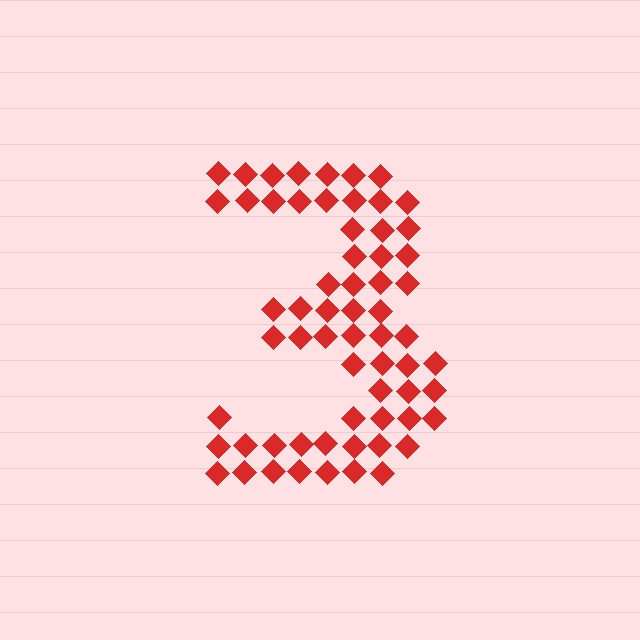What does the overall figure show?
The overall figure shows the digit 3.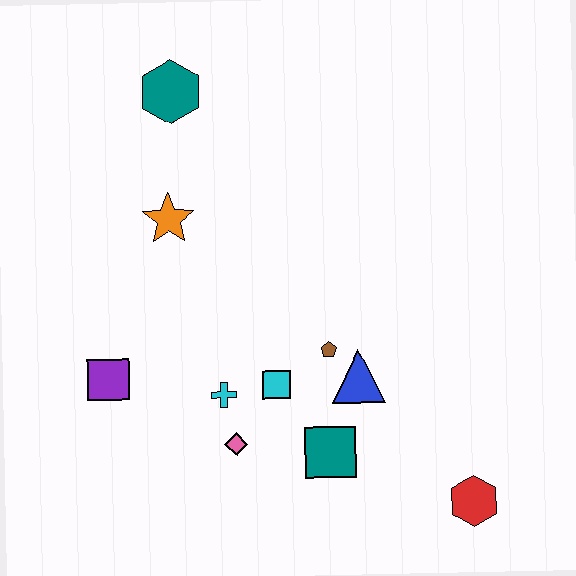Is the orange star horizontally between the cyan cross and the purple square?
Yes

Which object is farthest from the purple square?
The red hexagon is farthest from the purple square.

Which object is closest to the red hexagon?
The teal square is closest to the red hexagon.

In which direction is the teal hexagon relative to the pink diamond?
The teal hexagon is above the pink diamond.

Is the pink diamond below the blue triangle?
Yes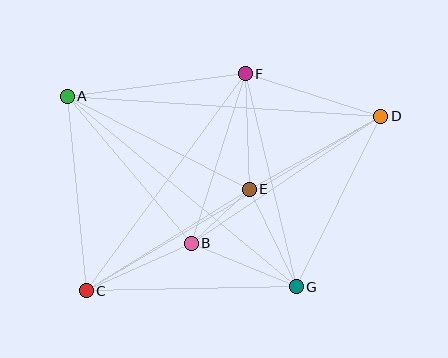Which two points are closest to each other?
Points B and E are closest to each other.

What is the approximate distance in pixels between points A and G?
The distance between A and G is approximately 298 pixels.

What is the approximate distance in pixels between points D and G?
The distance between D and G is approximately 190 pixels.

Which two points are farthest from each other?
Points C and D are farthest from each other.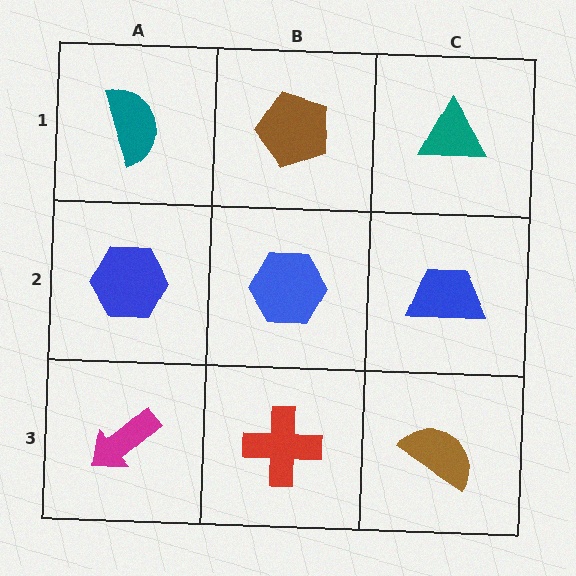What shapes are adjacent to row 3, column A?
A blue hexagon (row 2, column A), a red cross (row 3, column B).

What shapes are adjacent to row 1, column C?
A blue trapezoid (row 2, column C), a brown pentagon (row 1, column B).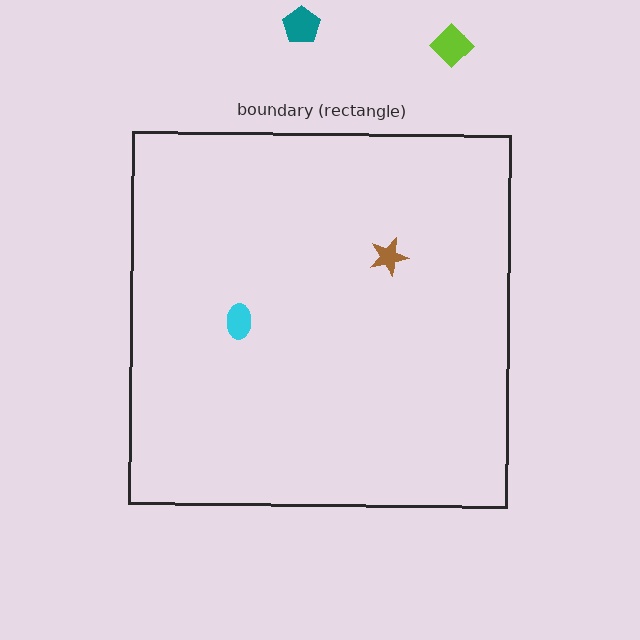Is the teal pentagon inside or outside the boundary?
Outside.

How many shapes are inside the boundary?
2 inside, 2 outside.